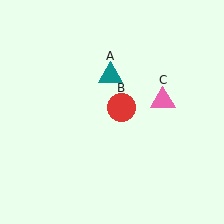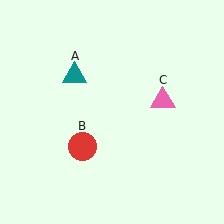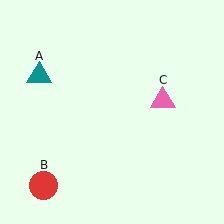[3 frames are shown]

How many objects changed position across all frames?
2 objects changed position: teal triangle (object A), red circle (object B).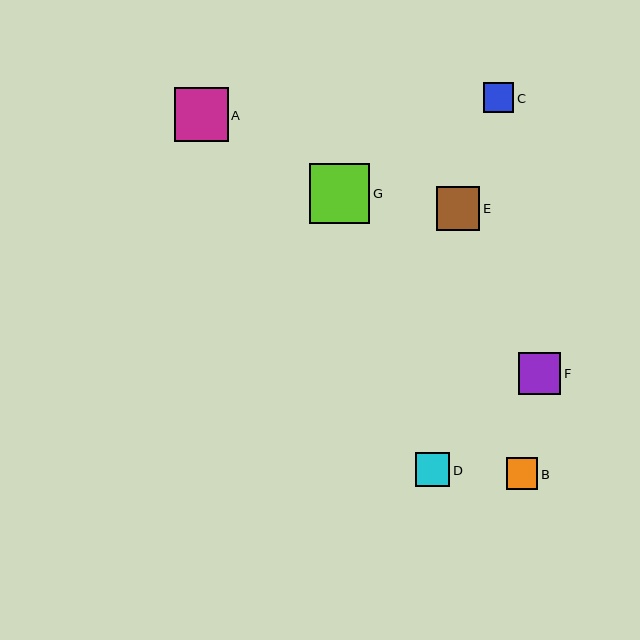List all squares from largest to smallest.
From largest to smallest: G, A, E, F, D, B, C.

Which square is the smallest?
Square C is the smallest with a size of approximately 30 pixels.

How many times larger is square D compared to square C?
Square D is approximately 1.1 times the size of square C.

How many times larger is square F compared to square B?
Square F is approximately 1.3 times the size of square B.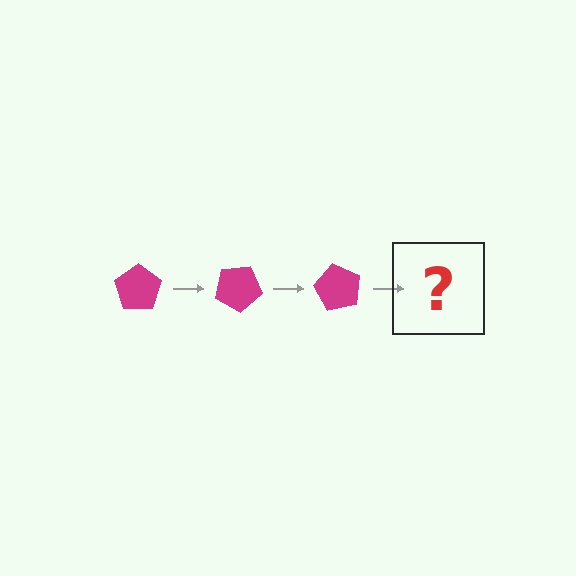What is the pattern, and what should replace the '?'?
The pattern is that the pentagon rotates 30 degrees each step. The '?' should be a magenta pentagon rotated 90 degrees.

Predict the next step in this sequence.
The next step is a magenta pentagon rotated 90 degrees.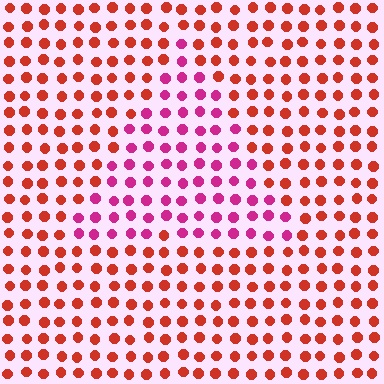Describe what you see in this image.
The image is filled with small red elements in a uniform arrangement. A triangle-shaped region is visible where the elements are tinted to a slightly different hue, forming a subtle color boundary.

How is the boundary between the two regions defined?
The boundary is defined purely by a slight shift in hue (about 43 degrees). Spacing, size, and orientation are identical on both sides.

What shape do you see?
I see a triangle.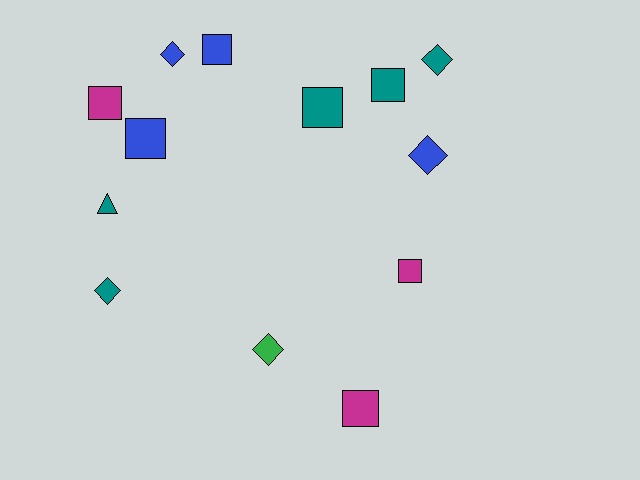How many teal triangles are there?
There is 1 teal triangle.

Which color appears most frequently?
Teal, with 5 objects.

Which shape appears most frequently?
Square, with 7 objects.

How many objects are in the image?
There are 13 objects.